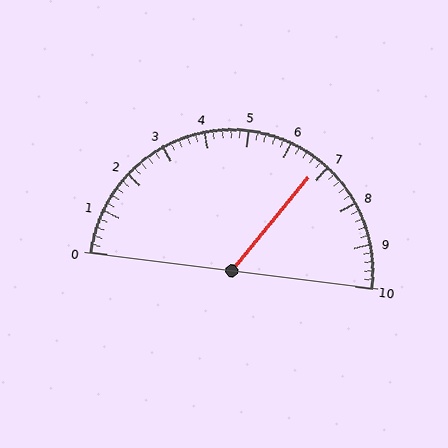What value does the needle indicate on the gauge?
The needle indicates approximately 6.8.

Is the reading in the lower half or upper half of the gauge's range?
The reading is in the upper half of the range (0 to 10).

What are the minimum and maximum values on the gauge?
The gauge ranges from 0 to 10.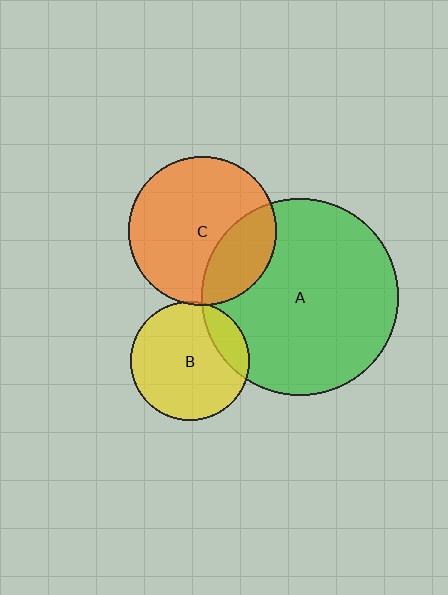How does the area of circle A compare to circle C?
Approximately 1.7 times.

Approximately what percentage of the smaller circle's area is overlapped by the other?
Approximately 15%.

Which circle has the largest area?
Circle A (green).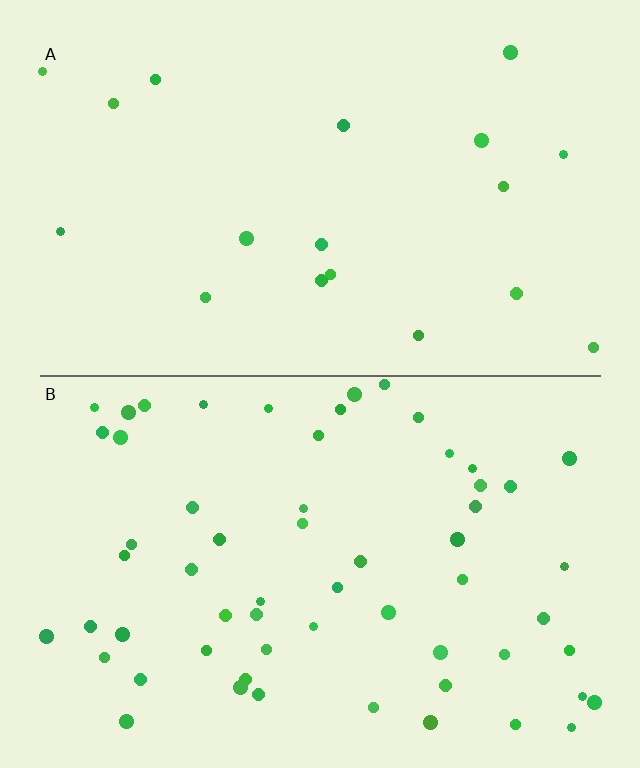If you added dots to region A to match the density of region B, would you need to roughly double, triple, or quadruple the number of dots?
Approximately triple.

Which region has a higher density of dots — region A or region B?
B (the bottom).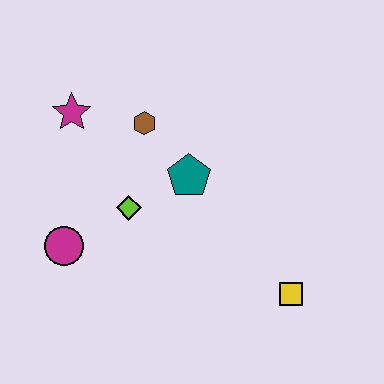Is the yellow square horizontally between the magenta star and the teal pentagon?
No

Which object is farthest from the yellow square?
The magenta star is farthest from the yellow square.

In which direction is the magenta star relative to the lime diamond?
The magenta star is above the lime diamond.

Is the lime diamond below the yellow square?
No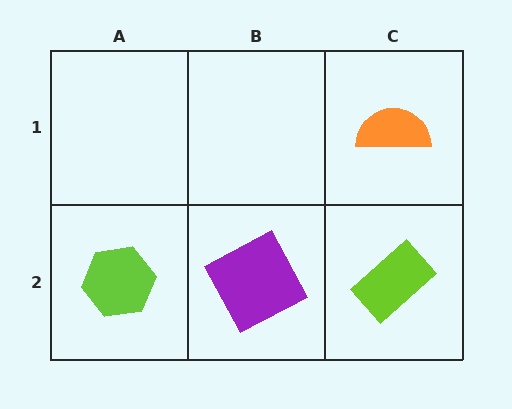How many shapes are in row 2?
3 shapes.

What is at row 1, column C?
An orange semicircle.